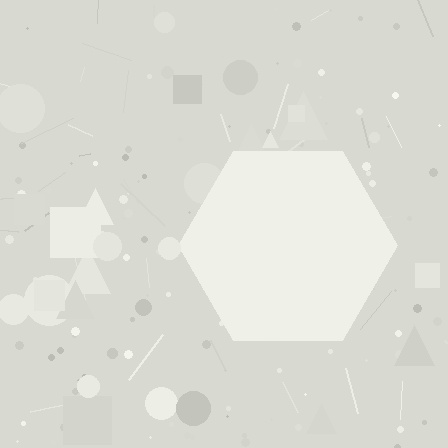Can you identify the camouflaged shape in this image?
The camouflaged shape is a hexagon.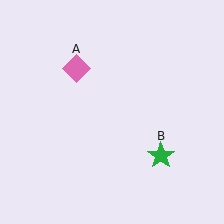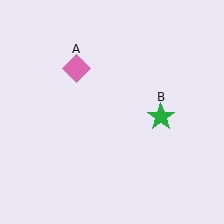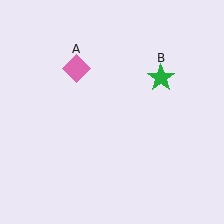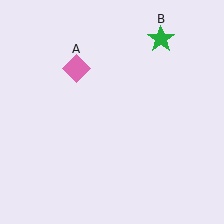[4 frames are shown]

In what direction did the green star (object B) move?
The green star (object B) moved up.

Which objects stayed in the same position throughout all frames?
Pink diamond (object A) remained stationary.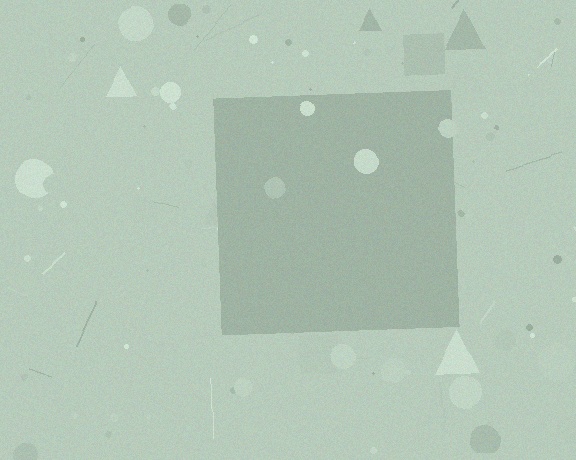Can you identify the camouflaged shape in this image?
The camouflaged shape is a square.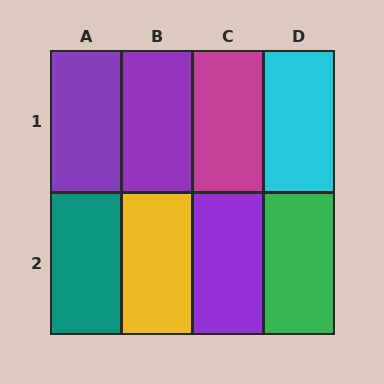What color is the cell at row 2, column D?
Green.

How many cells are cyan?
1 cell is cyan.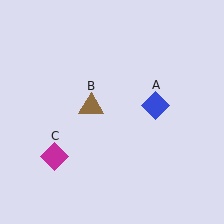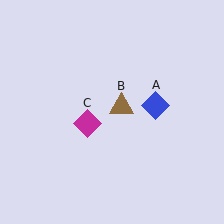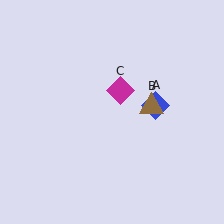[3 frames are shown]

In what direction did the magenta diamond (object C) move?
The magenta diamond (object C) moved up and to the right.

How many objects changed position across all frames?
2 objects changed position: brown triangle (object B), magenta diamond (object C).